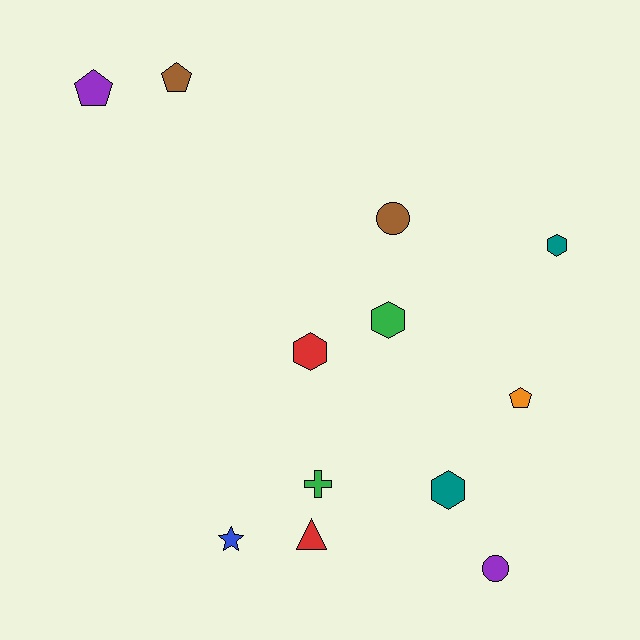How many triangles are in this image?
There is 1 triangle.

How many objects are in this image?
There are 12 objects.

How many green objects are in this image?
There are 2 green objects.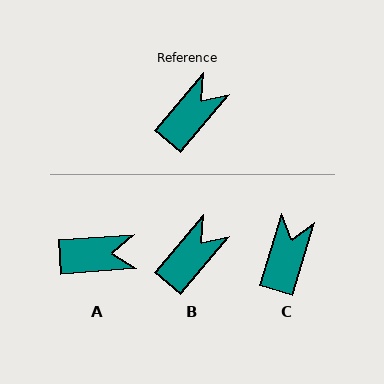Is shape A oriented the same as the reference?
No, it is off by about 45 degrees.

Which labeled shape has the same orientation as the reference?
B.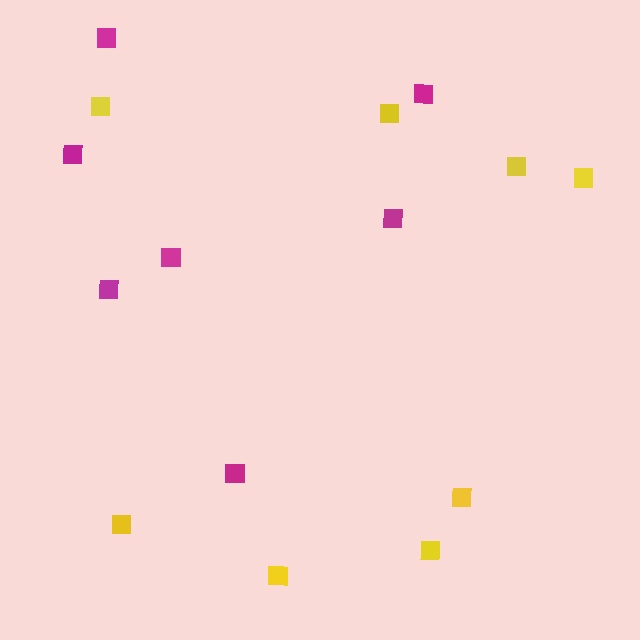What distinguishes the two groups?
There are 2 groups: one group of magenta squares (7) and one group of yellow squares (8).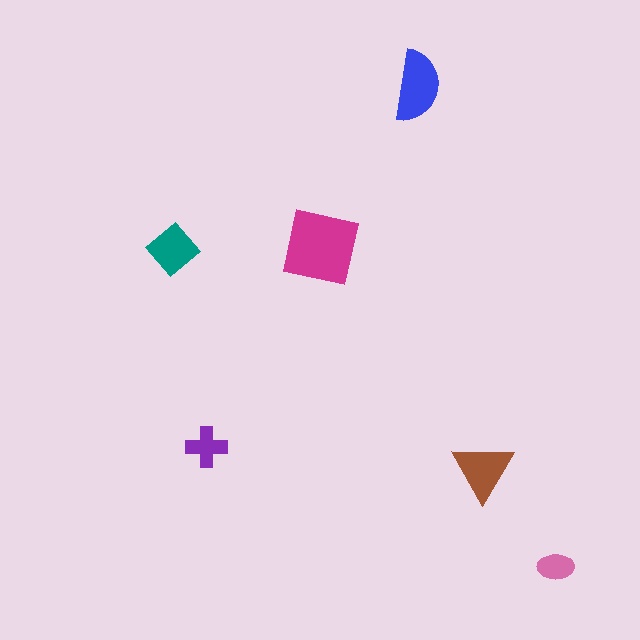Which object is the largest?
The magenta square.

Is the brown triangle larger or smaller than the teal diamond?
Larger.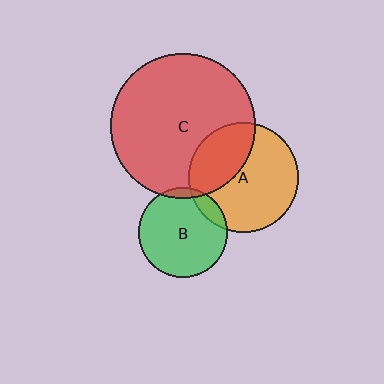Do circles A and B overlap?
Yes.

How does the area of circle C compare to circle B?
Approximately 2.6 times.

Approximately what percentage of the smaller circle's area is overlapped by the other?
Approximately 10%.